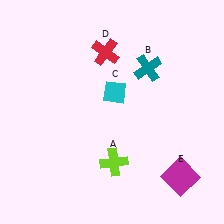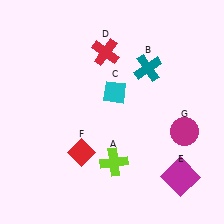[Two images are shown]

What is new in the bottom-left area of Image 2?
A red diamond (F) was added in the bottom-left area of Image 2.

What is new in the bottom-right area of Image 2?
A magenta circle (G) was added in the bottom-right area of Image 2.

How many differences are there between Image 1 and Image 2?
There are 2 differences between the two images.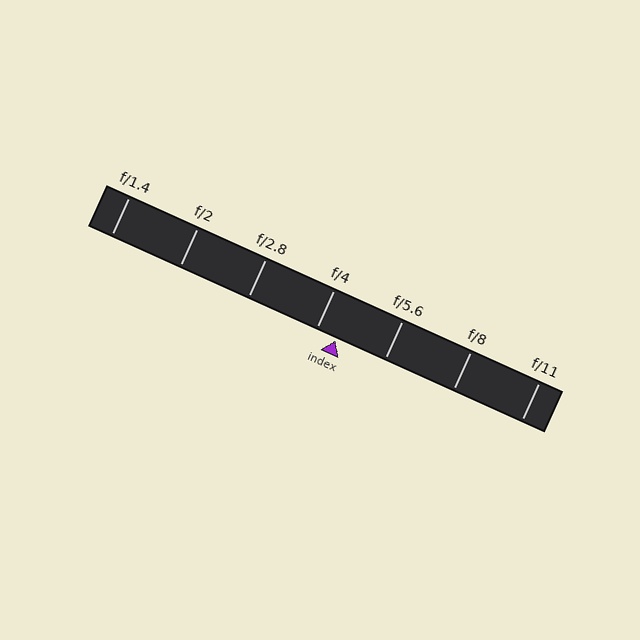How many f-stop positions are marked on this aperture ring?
There are 7 f-stop positions marked.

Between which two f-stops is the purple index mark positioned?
The index mark is between f/4 and f/5.6.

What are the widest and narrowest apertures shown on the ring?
The widest aperture shown is f/1.4 and the narrowest is f/11.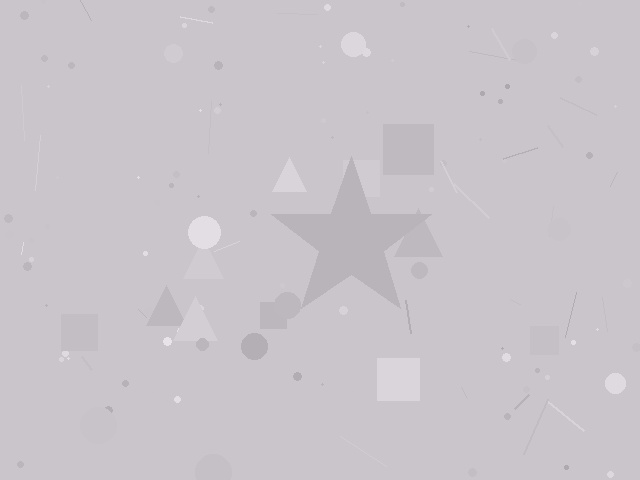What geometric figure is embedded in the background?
A star is embedded in the background.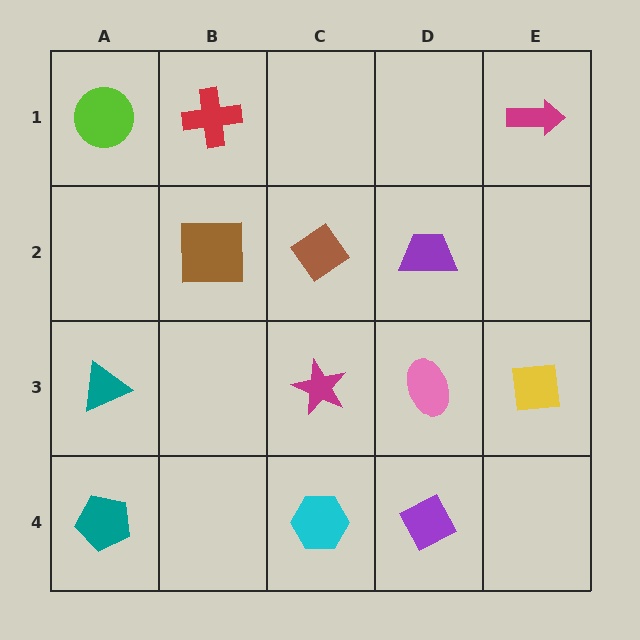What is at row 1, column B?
A red cross.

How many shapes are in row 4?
3 shapes.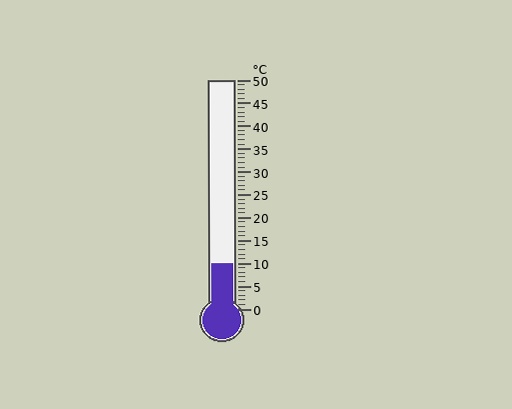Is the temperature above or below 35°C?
The temperature is below 35°C.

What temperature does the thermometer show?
The thermometer shows approximately 10°C.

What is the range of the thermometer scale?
The thermometer scale ranges from 0°C to 50°C.